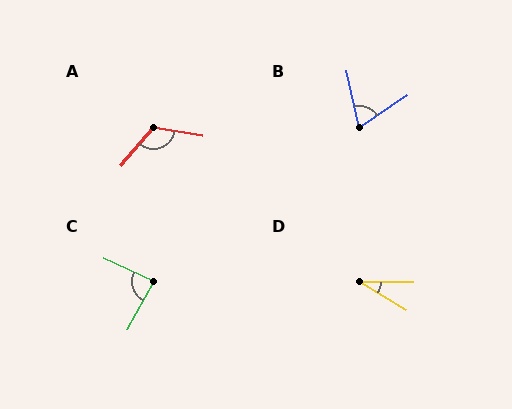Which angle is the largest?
A, at approximately 122 degrees.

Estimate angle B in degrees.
Approximately 69 degrees.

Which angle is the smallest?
D, at approximately 31 degrees.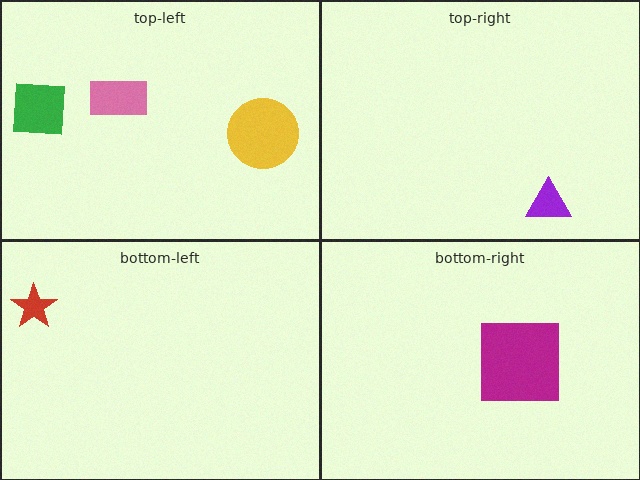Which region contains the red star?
The bottom-left region.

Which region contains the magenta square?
The bottom-right region.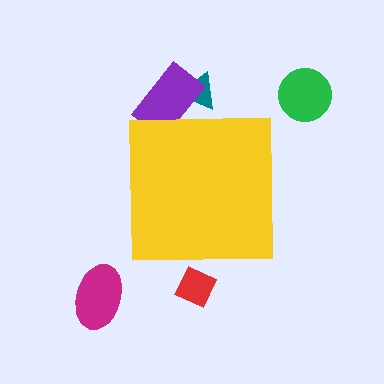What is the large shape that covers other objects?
A yellow square.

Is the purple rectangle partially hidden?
Yes, the purple rectangle is partially hidden behind the yellow square.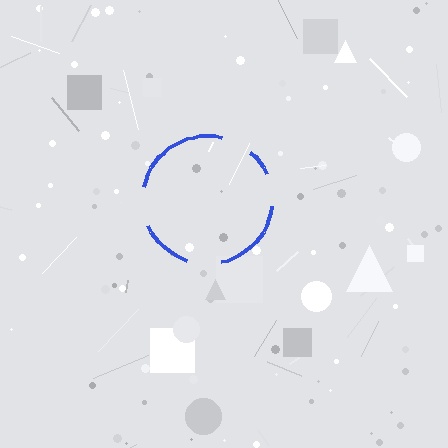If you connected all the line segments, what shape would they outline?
They would outline a circle.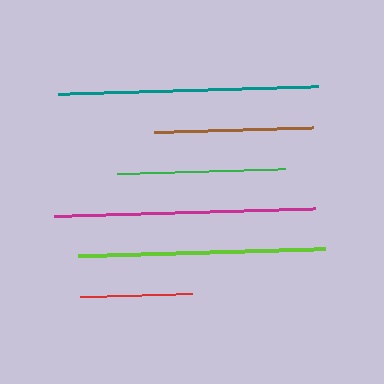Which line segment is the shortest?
The red line is the shortest at approximately 111 pixels.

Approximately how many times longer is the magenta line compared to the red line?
The magenta line is approximately 2.3 times the length of the red line.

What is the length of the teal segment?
The teal segment is approximately 260 pixels long.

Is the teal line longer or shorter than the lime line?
The teal line is longer than the lime line.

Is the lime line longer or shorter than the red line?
The lime line is longer than the red line.